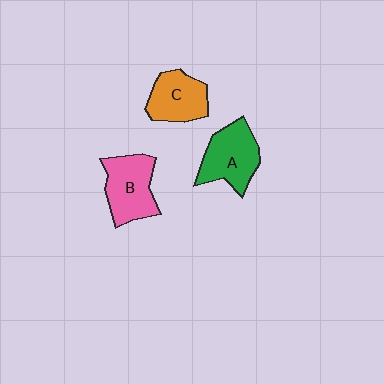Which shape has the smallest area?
Shape C (orange).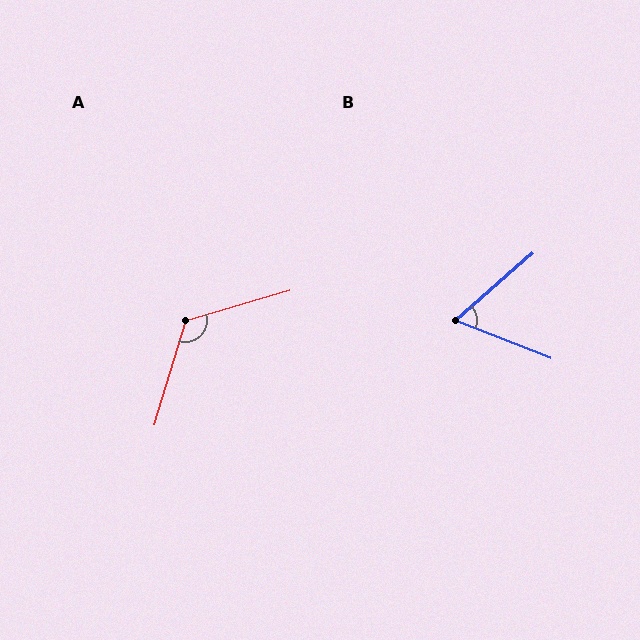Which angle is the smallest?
B, at approximately 63 degrees.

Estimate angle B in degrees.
Approximately 63 degrees.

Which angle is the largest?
A, at approximately 123 degrees.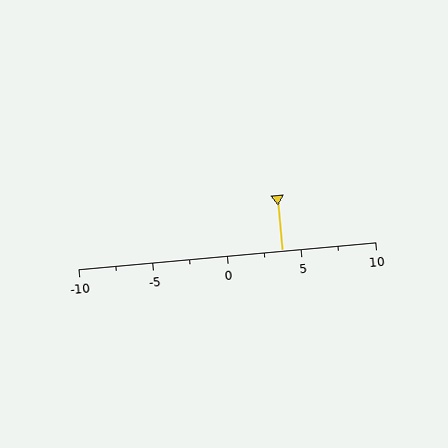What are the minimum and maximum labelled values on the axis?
The axis runs from -10 to 10.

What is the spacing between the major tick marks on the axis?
The major ticks are spaced 5 apart.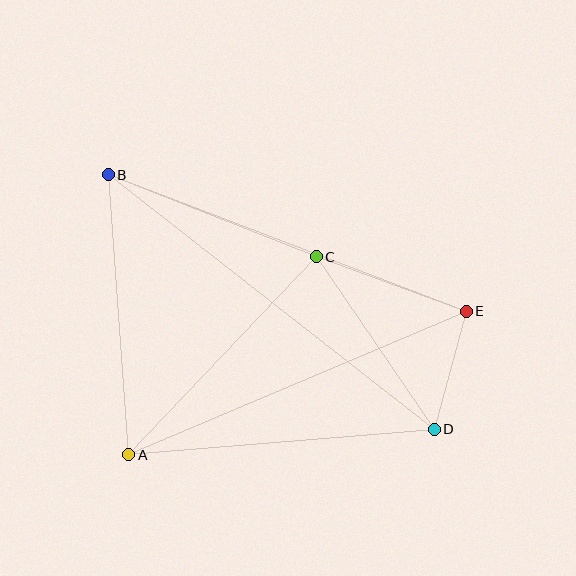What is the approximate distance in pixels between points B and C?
The distance between B and C is approximately 224 pixels.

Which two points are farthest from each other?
Points B and D are farthest from each other.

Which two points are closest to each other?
Points D and E are closest to each other.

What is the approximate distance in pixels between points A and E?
The distance between A and E is approximately 367 pixels.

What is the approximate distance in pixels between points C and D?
The distance between C and D is approximately 209 pixels.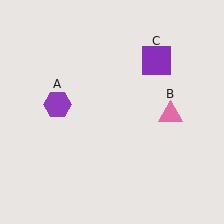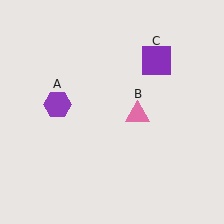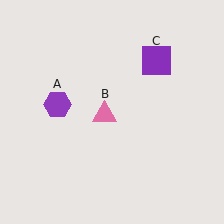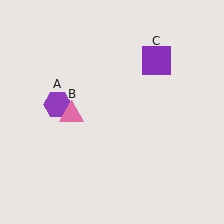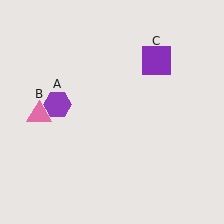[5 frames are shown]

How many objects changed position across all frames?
1 object changed position: pink triangle (object B).